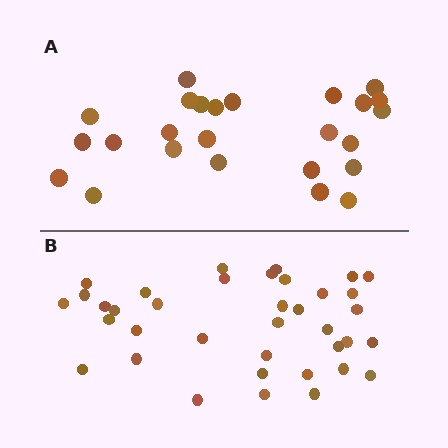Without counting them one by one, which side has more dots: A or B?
Region B (the bottom region) has more dots.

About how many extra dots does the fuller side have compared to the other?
Region B has roughly 12 or so more dots than region A.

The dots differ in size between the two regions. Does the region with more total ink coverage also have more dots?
No. Region A has more total ink coverage because its dots are larger, but region B actually contains more individual dots. Total area can be misleading — the number of items is what matters here.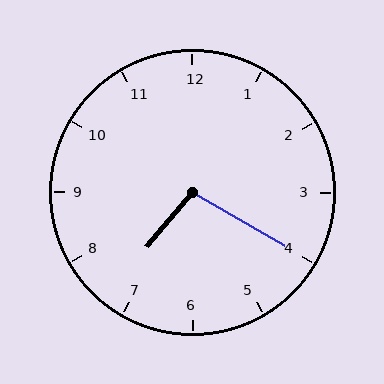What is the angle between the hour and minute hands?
Approximately 100 degrees.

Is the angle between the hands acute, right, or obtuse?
It is obtuse.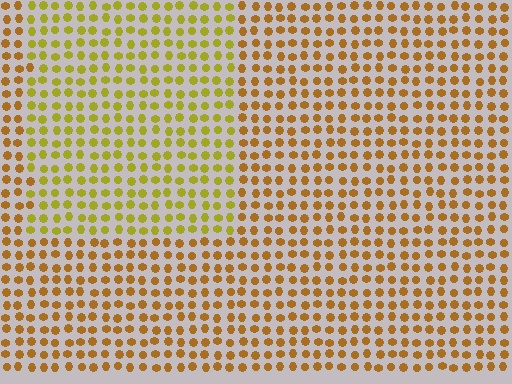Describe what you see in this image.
The image is filled with small brown elements in a uniform arrangement. A rectangle-shaped region is visible where the elements are tinted to a slightly different hue, forming a subtle color boundary.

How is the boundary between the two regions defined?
The boundary is defined purely by a slight shift in hue (about 29 degrees). Spacing, size, and orientation are identical on both sides.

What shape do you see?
I see a rectangle.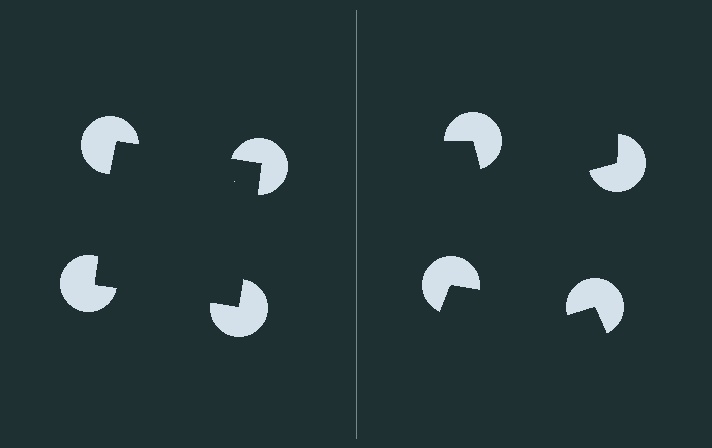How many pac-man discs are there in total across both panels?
8 — 4 on each side.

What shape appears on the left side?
An illusory square.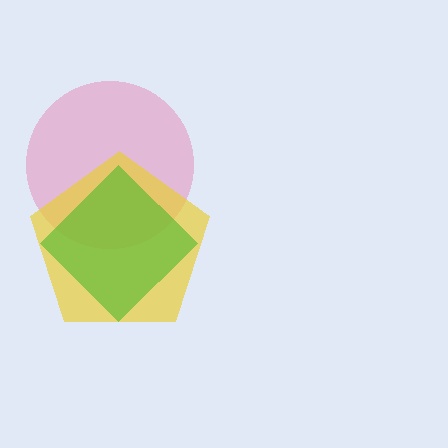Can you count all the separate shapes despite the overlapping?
Yes, there are 3 separate shapes.